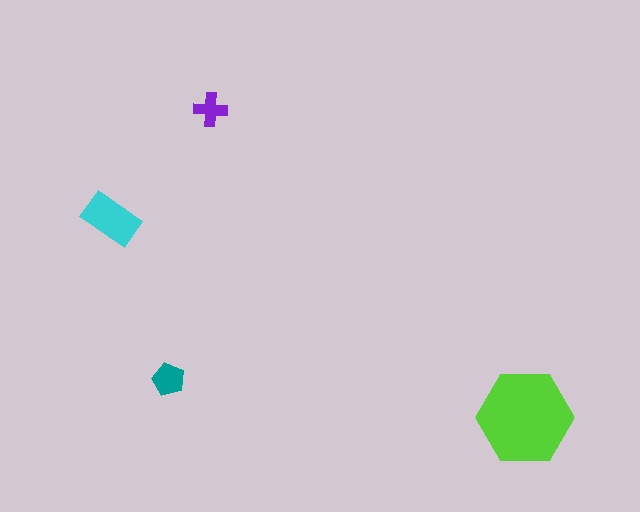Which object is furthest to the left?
The cyan rectangle is leftmost.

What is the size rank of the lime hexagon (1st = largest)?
1st.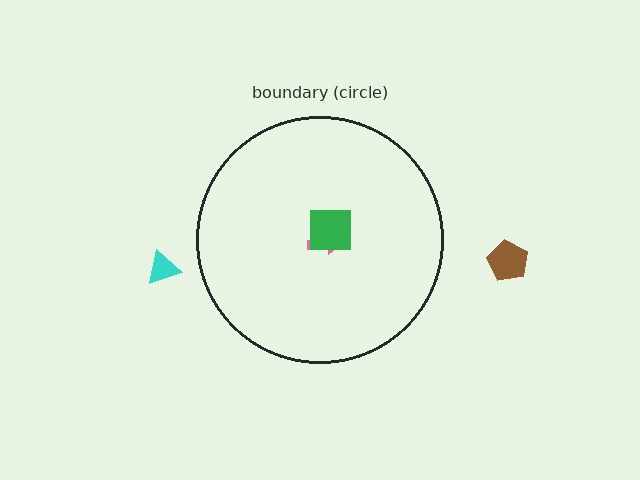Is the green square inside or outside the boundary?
Inside.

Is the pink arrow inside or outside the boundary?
Inside.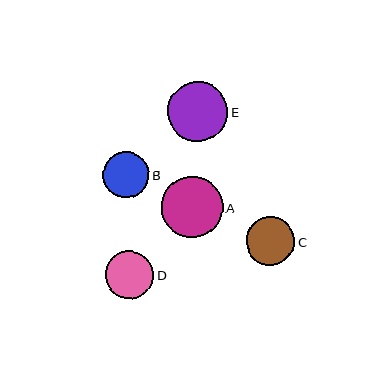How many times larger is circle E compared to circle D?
Circle E is approximately 1.3 times the size of circle D.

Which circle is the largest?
Circle A is the largest with a size of approximately 61 pixels.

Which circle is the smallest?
Circle B is the smallest with a size of approximately 46 pixels.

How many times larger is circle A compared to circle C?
Circle A is approximately 1.3 times the size of circle C.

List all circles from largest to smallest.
From largest to smallest: A, E, C, D, B.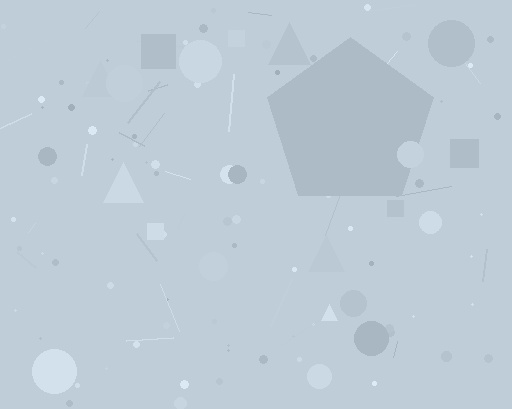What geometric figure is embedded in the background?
A pentagon is embedded in the background.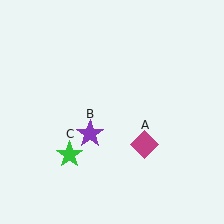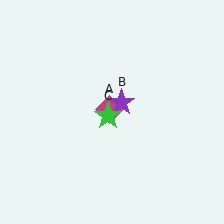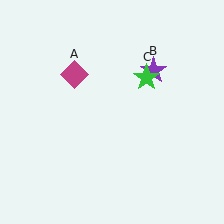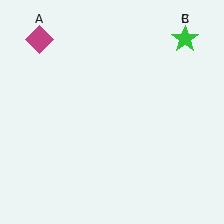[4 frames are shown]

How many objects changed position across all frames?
3 objects changed position: magenta diamond (object A), purple star (object B), green star (object C).